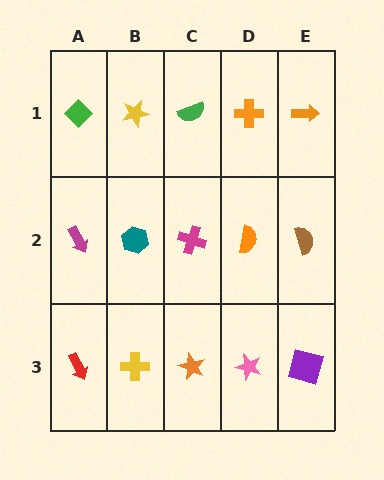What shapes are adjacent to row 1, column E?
A brown semicircle (row 2, column E), an orange cross (row 1, column D).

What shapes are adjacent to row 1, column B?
A teal hexagon (row 2, column B), a green diamond (row 1, column A), a green semicircle (row 1, column C).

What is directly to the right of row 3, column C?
A pink star.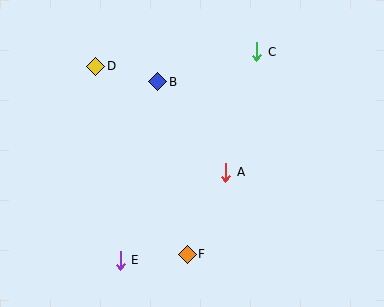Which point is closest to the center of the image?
Point A at (226, 172) is closest to the center.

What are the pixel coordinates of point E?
Point E is at (120, 260).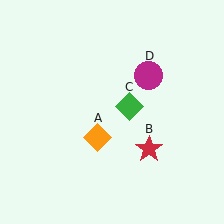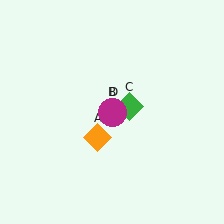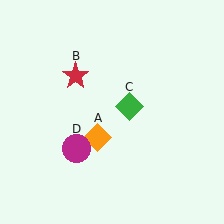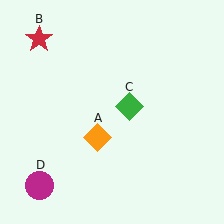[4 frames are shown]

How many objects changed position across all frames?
2 objects changed position: red star (object B), magenta circle (object D).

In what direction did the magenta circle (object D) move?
The magenta circle (object D) moved down and to the left.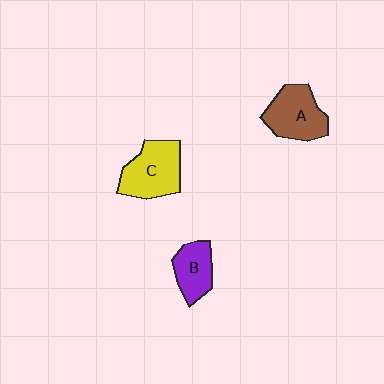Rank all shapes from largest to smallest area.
From largest to smallest: C (yellow), A (brown), B (purple).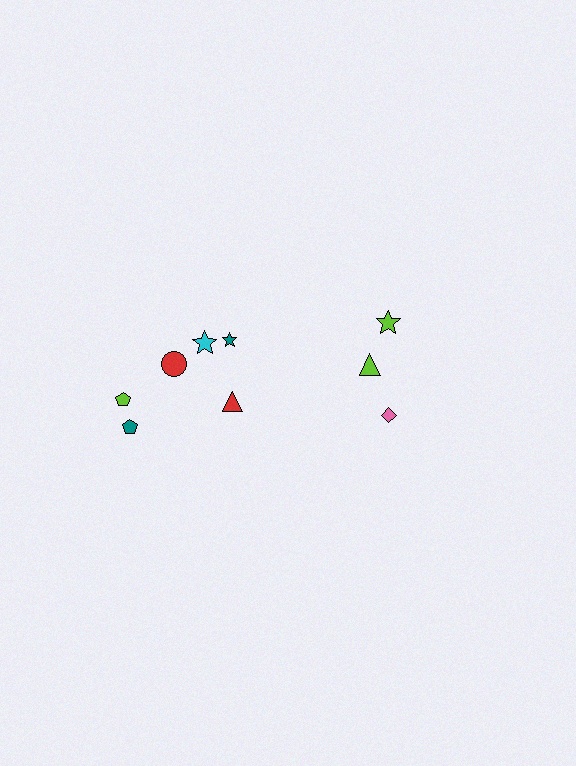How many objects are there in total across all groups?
There are 9 objects.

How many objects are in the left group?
There are 6 objects.